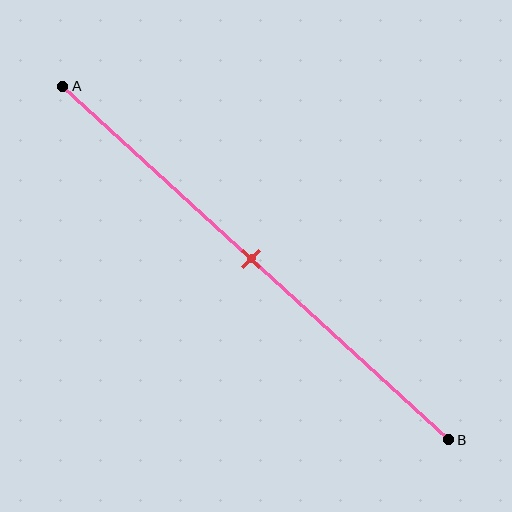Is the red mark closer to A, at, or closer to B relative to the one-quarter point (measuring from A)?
The red mark is closer to point B than the one-quarter point of segment AB.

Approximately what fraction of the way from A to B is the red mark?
The red mark is approximately 50% of the way from A to B.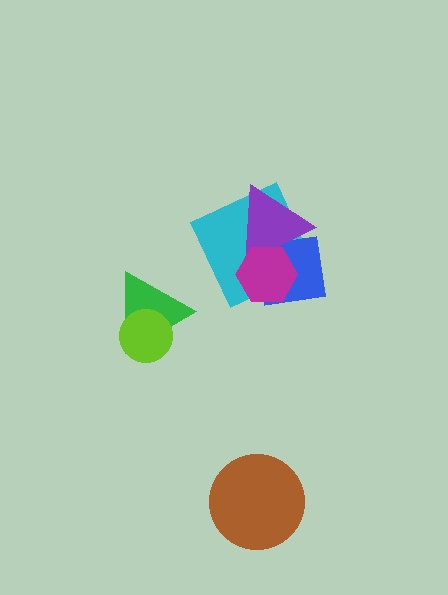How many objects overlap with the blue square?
3 objects overlap with the blue square.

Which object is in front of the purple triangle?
The magenta hexagon is in front of the purple triangle.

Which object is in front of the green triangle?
The lime circle is in front of the green triangle.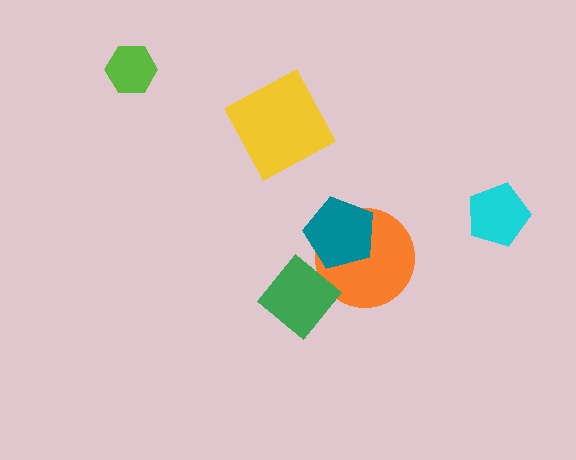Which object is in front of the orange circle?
The teal pentagon is in front of the orange circle.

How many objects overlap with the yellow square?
0 objects overlap with the yellow square.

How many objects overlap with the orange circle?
1 object overlaps with the orange circle.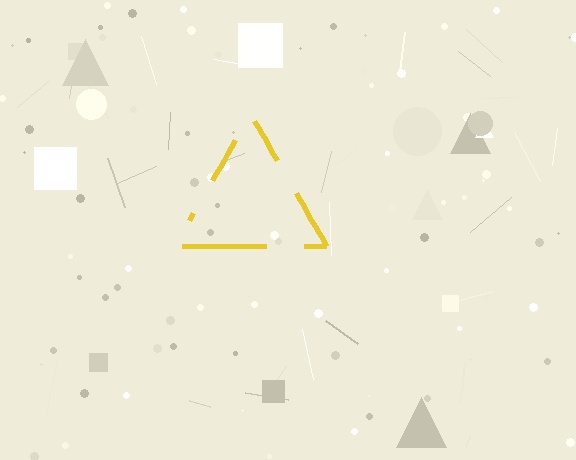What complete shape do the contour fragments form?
The contour fragments form a triangle.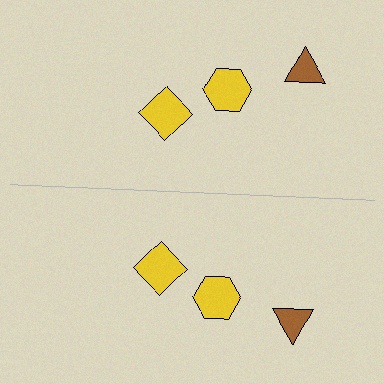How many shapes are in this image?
There are 6 shapes in this image.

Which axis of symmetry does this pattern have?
The pattern has a horizontal axis of symmetry running through the center of the image.